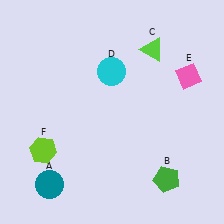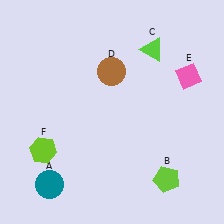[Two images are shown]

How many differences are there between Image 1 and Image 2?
There are 2 differences between the two images.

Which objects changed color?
B changed from green to lime. D changed from cyan to brown.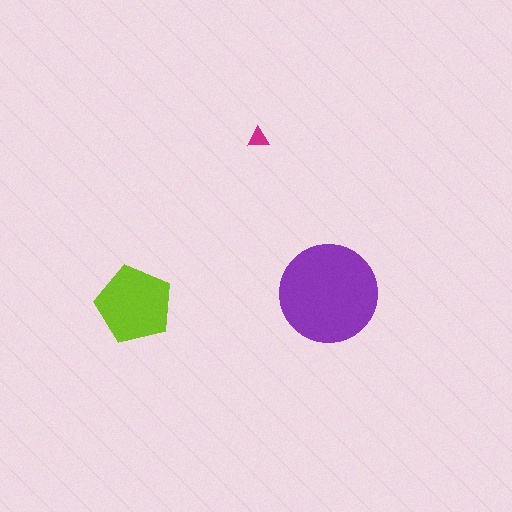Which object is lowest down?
The lime pentagon is bottommost.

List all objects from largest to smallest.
The purple circle, the lime pentagon, the magenta triangle.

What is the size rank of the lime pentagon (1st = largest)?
2nd.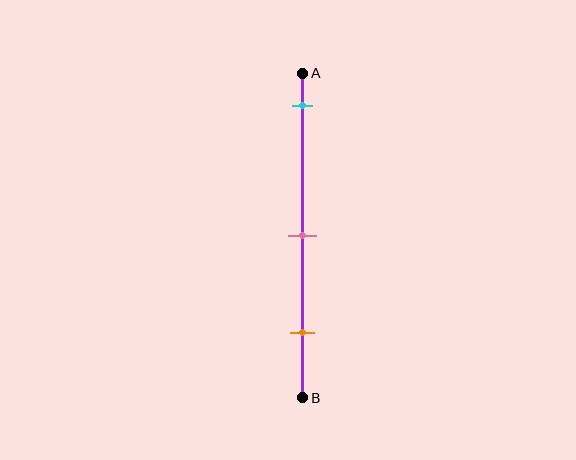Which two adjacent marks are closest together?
The pink and orange marks are the closest adjacent pair.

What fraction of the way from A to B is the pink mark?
The pink mark is approximately 50% (0.5) of the way from A to B.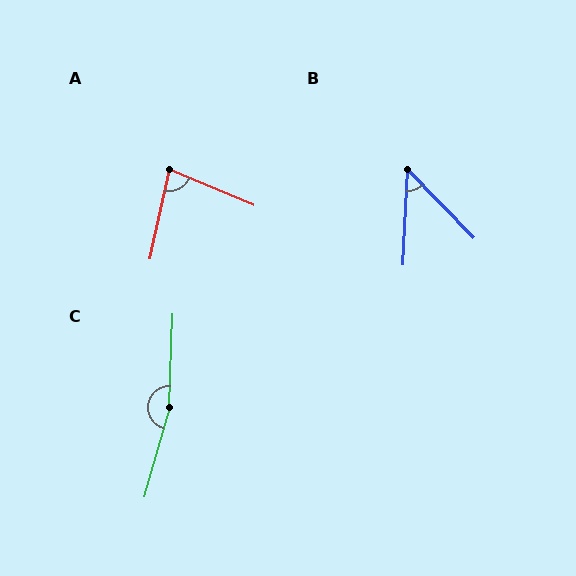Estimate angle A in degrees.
Approximately 80 degrees.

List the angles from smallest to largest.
B (47°), A (80°), C (166°).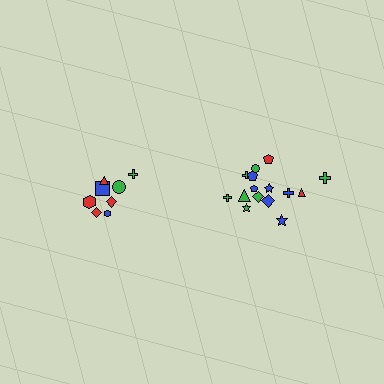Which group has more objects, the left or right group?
The right group.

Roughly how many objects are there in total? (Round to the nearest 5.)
Roughly 25 objects in total.